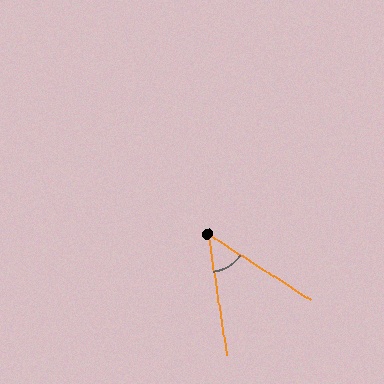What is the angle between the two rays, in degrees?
Approximately 49 degrees.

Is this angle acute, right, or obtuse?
It is acute.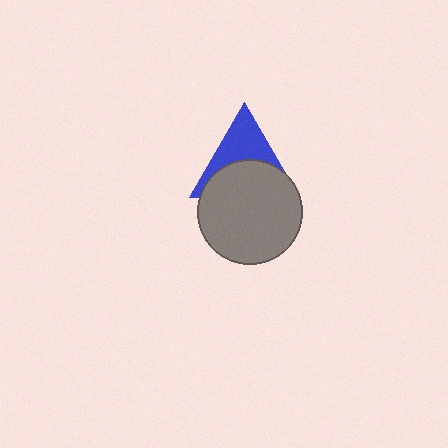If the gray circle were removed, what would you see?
You would see the complete blue triangle.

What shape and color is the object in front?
The object in front is a gray circle.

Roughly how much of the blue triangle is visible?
About half of it is visible (roughly 47%).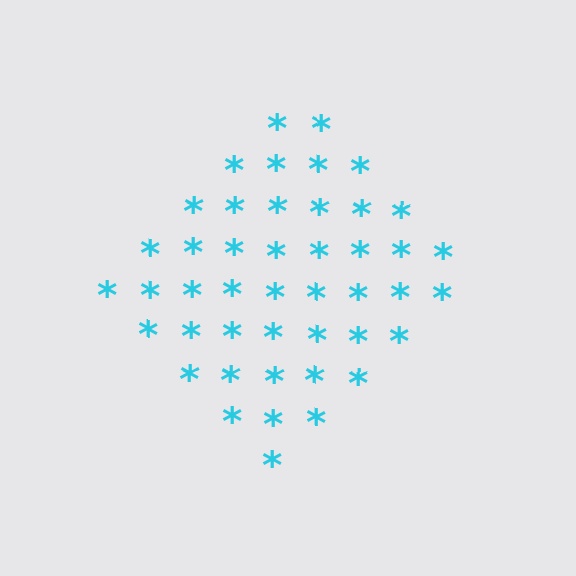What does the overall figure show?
The overall figure shows a diamond.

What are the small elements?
The small elements are asterisks.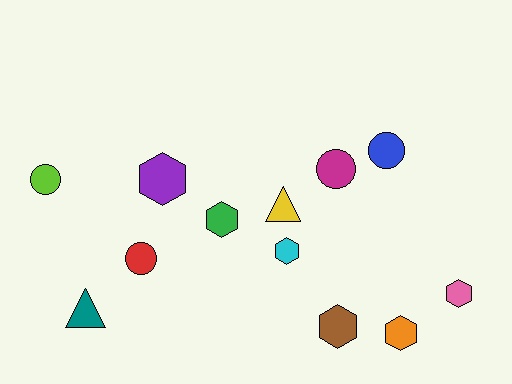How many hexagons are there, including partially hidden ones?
There are 6 hexagons.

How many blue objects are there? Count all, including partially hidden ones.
There is 1 blue object.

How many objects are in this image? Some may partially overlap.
There are 12 objects.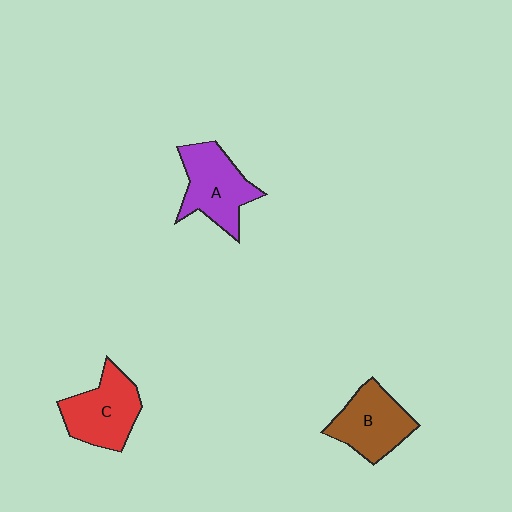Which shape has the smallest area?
Shape B (brown).